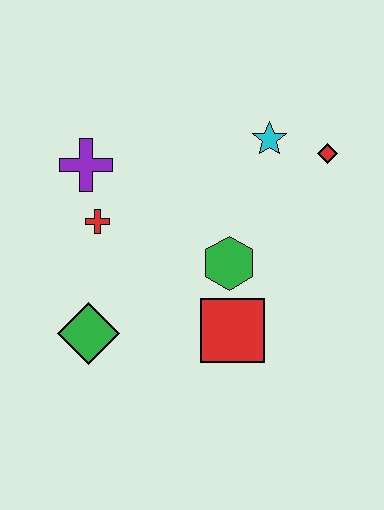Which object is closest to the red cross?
The purple cross is closest to the red cross.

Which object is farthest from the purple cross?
The red diamond is farthest from the purple cross.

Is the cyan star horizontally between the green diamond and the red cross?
No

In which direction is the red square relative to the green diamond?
The red square is to the right of the green diamond.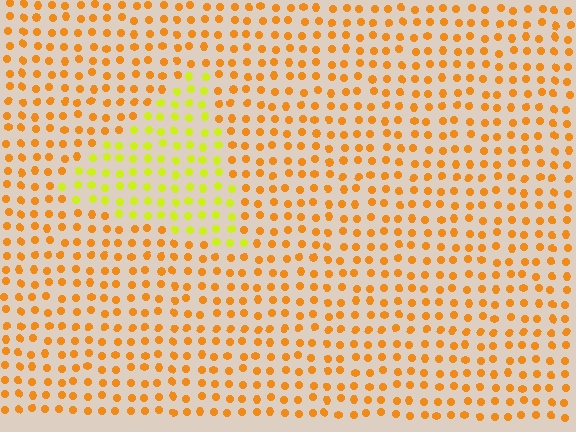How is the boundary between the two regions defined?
The boundary is defined purely by a slight shift in hue (about 38 degrees). Spacing, size, and orientation are identical on both sides.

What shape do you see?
I see a triangle.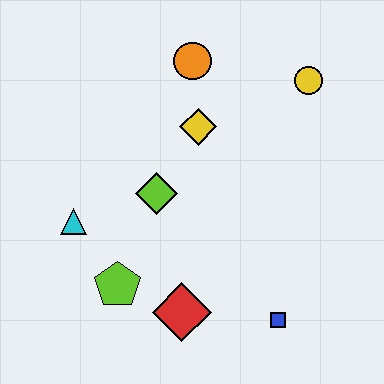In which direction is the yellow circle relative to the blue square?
The yellow circle is above the blue square.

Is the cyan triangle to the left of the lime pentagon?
Yes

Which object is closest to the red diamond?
The lime pentagon is closest to the red diamond.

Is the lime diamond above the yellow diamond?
No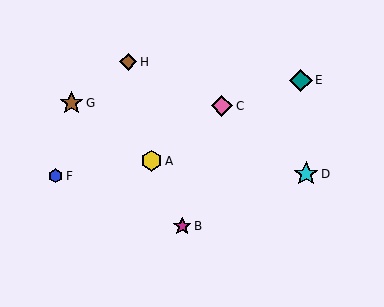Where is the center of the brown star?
The center of the brown star is at (71, 103).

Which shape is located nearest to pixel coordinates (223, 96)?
The pink diamond (labeled C) at (222, 106) is nearest to that location.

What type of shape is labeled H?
Shape H is a brown diamond.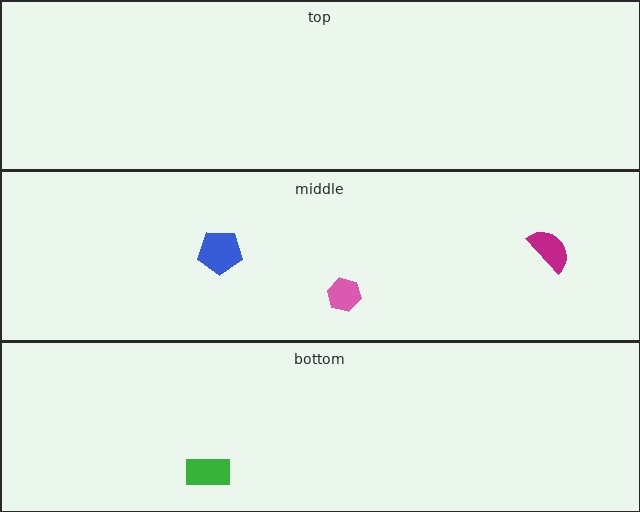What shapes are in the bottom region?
The green rectangle.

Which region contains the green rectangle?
The bottom region.